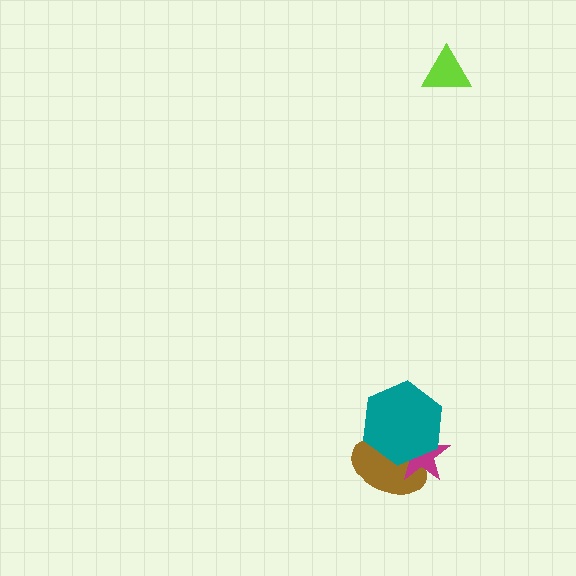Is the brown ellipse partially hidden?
Yes, it is partially covered by another shape.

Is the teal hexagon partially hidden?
No, no other shape covers it.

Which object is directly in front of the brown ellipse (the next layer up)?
The magenta star is directly in front of the brown ellipse.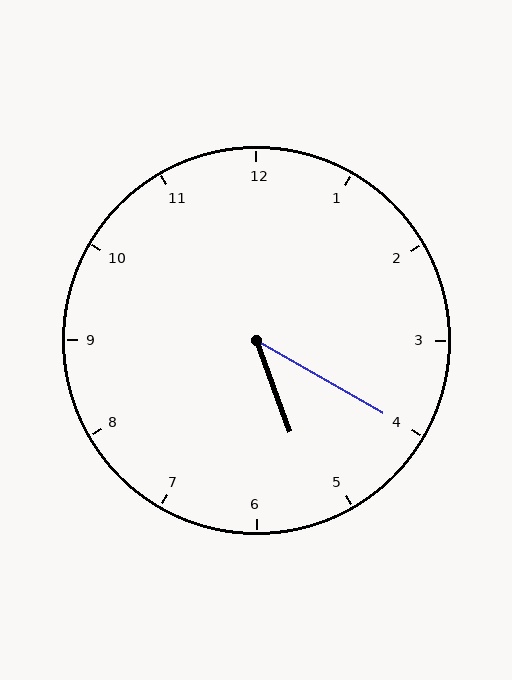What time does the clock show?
5:20.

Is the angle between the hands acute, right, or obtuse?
It is acute.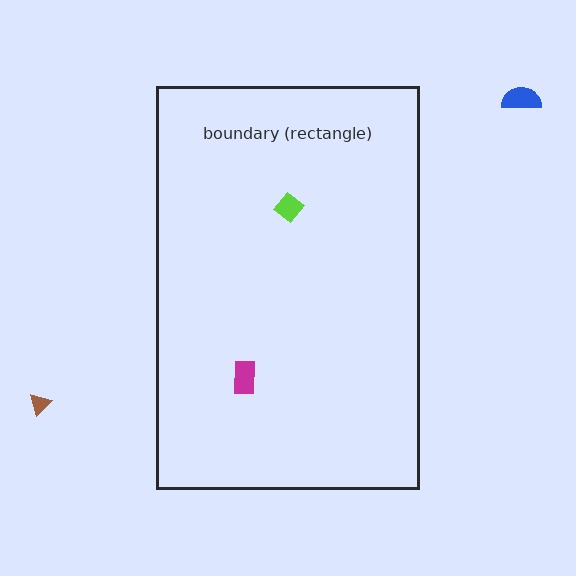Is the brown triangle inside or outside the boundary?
Outside.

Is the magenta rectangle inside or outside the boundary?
Inside.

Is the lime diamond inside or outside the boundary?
Inside.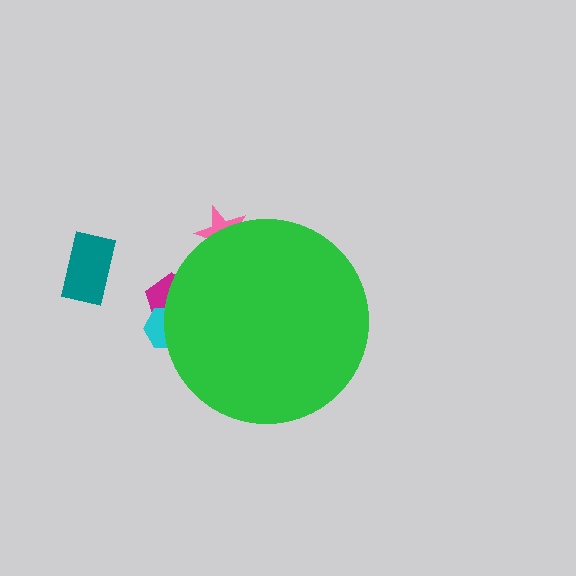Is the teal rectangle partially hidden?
No, the teal rectangle is fully visible.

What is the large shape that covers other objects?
A green circle.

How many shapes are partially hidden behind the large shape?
3 shapes are partially hidden.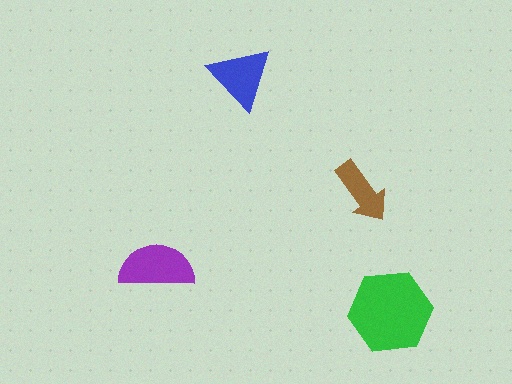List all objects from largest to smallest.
The green hexagon, the purple semicircle, the blue triangle, the brown arrow.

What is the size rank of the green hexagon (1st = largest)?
1st.